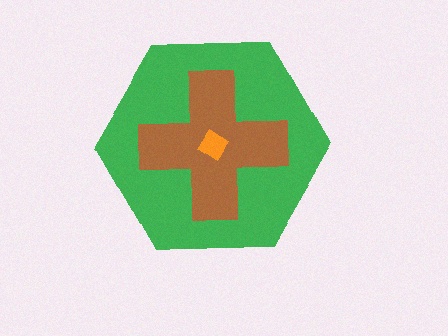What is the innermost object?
The orange diamond.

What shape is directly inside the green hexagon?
The brown cross.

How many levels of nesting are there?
3.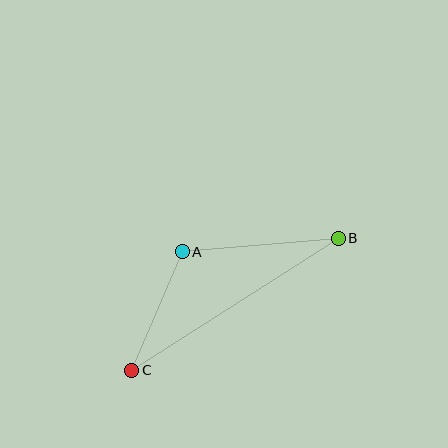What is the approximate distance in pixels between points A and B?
The distance between A and B is approximately 157 pixels.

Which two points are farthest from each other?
Points B and C are farthest from each other.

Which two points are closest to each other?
Points A and C are closest to each other.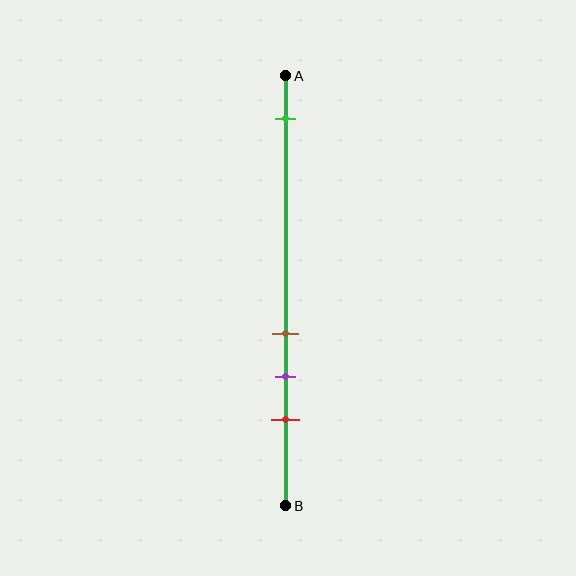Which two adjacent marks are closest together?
The brown and purple marks are the closest adjacent pair.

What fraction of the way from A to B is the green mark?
The green mark is approximately 10% (0.1) of the way from A to B.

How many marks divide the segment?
There are 4 marks dividing the segment.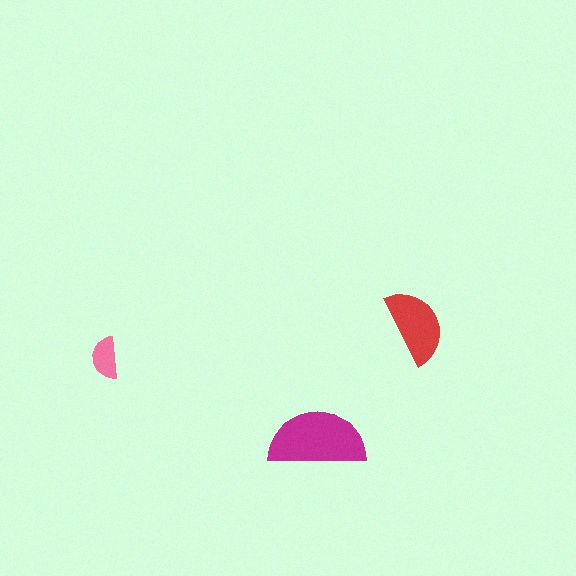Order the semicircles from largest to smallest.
the magenta one, the red one, the pink one.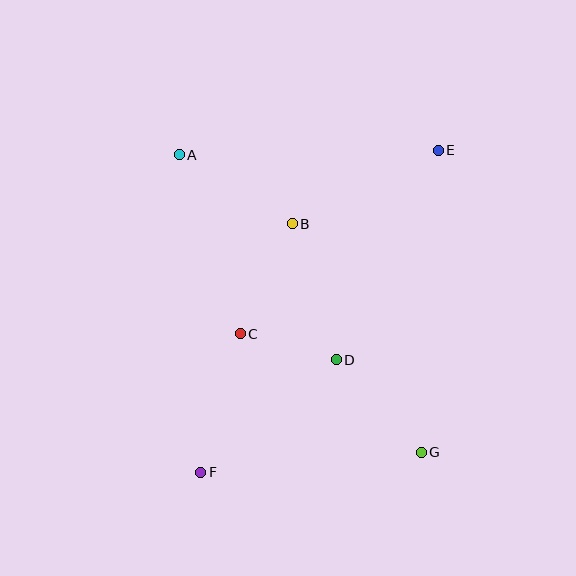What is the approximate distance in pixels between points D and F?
The distance between D and F is approximately 176 pixels.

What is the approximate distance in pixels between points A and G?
The distance between A and G is approximately 383 pixels.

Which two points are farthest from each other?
Points E and F are farthest from each other.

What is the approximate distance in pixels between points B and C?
The distance between B and C is approximately 121 pixels.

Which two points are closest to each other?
Points C and D are closest to each other.